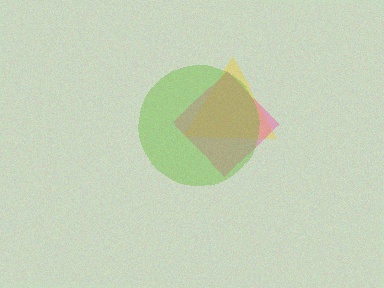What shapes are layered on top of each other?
The layered shapes are: a yellow triangle, a pink diamond, a lime circle.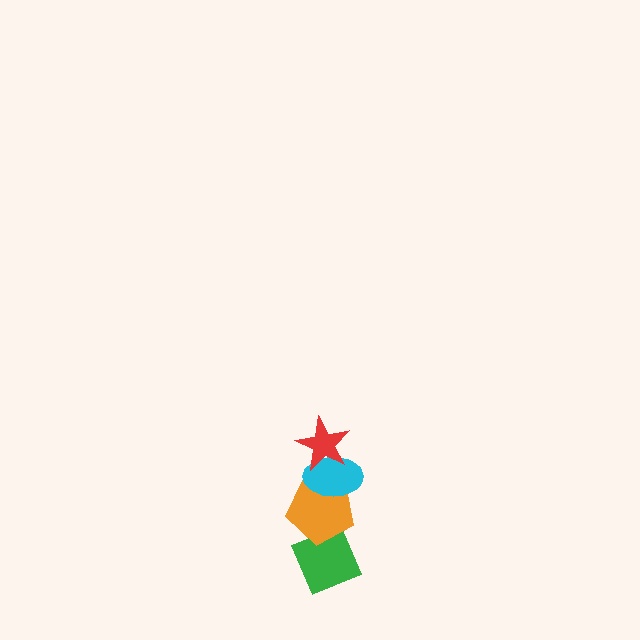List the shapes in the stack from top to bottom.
From top to bottom: the red star, the cyan ellipse, the orange pentagon, the green diamond.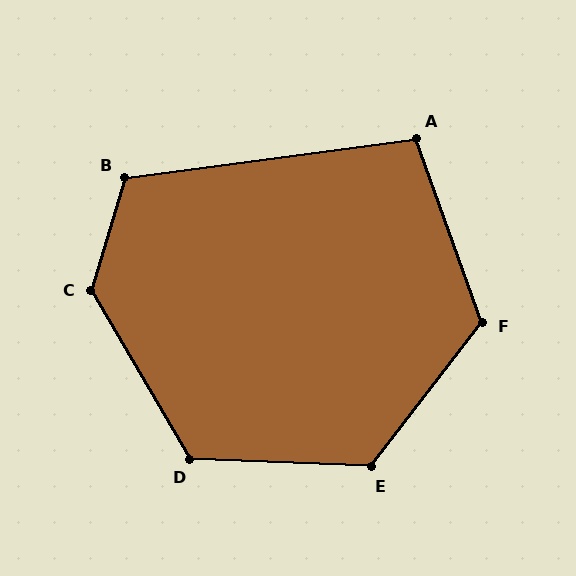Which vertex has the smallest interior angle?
A, at approximately 102 degrees.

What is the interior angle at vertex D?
Approximately 123 degrees (obtuse).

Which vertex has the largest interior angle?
C, at approximately 133 degrees.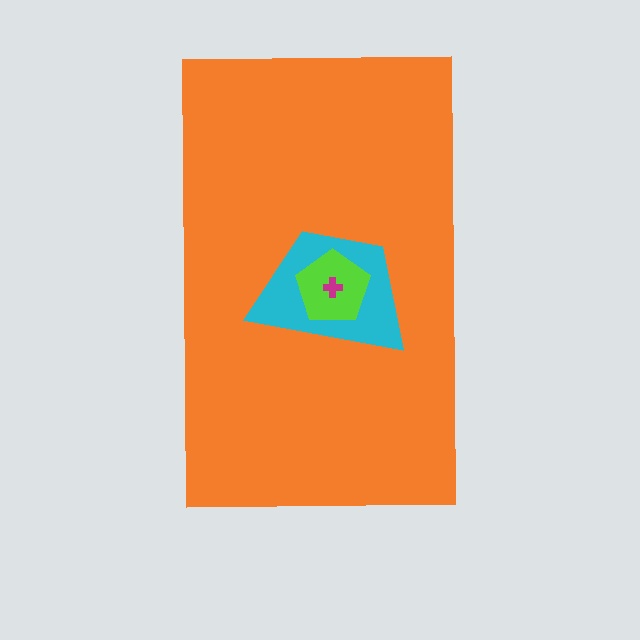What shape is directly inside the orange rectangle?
The cyan trapezoid.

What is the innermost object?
The magenta cross.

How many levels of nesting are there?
4.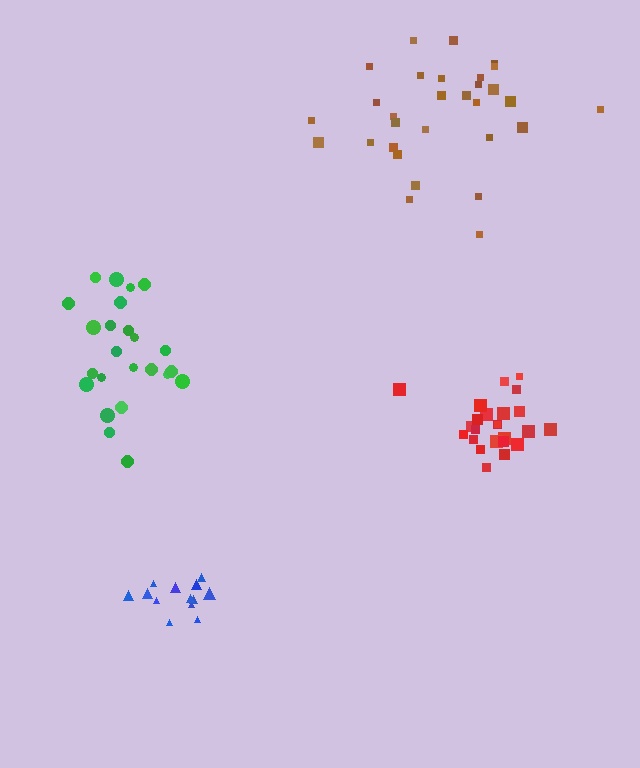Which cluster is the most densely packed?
Red.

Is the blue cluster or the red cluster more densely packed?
Red.